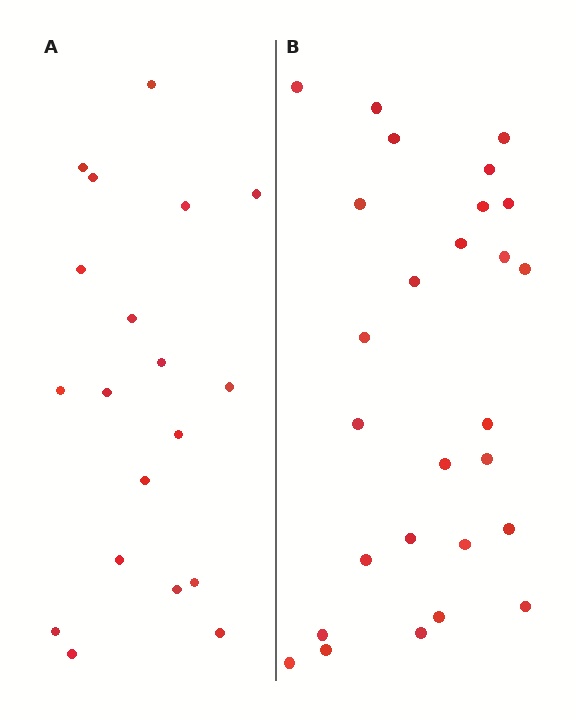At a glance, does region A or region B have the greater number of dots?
Region B (the right region) has more dots.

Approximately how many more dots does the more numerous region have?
Region B has roughly 8 or so more dots than region A.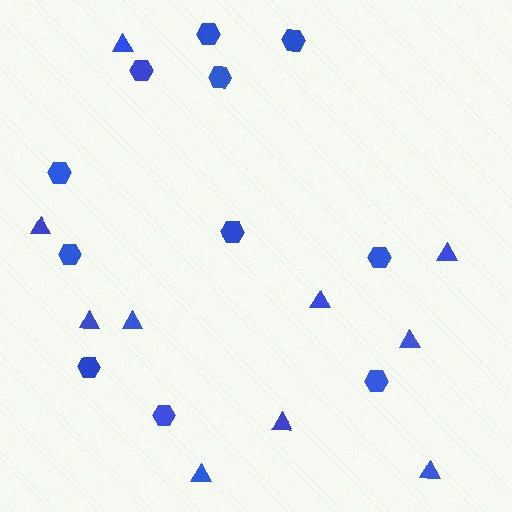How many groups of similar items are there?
There are 2 groups: one group of hexagons (11) and one group of triangles (10).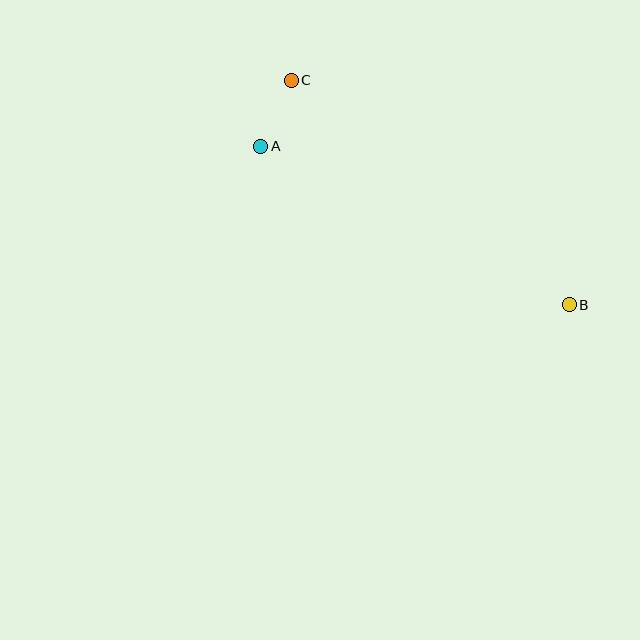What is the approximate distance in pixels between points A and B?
The distance between A and B is approximately 347 pixels.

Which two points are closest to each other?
Points A and C are closest to each other.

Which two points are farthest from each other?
Points B and C are farthest from each other.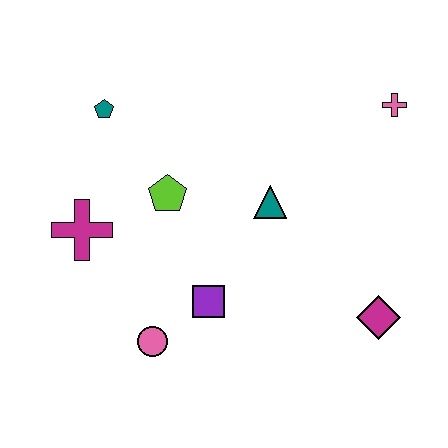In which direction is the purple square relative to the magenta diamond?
The purple square is to the left of the magenta diamond.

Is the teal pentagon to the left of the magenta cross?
No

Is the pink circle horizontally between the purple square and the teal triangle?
No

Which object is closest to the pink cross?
The teal triangle is closest to the pink cross.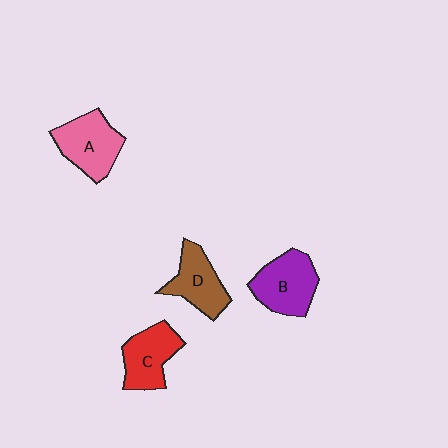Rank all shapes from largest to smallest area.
From largest to smallest: B (purple), A (pink), C (red), D (brown).